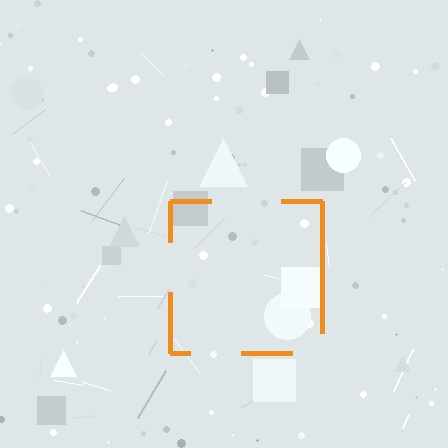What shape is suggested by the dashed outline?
The dashed outline suggests a square.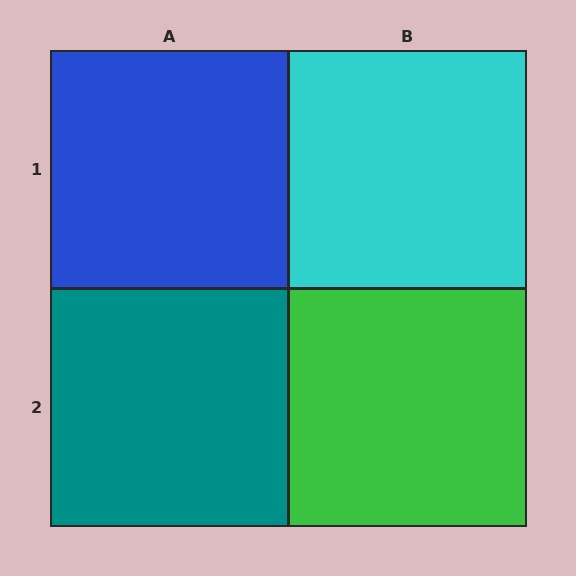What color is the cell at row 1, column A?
Blue.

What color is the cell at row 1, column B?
Cyan.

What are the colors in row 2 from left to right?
Teal, green.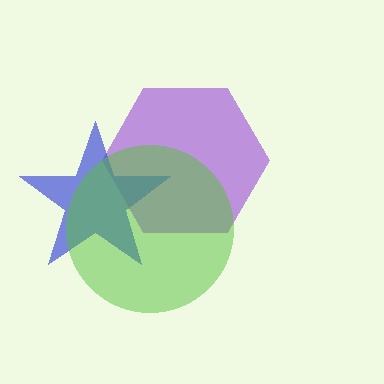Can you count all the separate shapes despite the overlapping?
Yes, there are 3 separate shapes.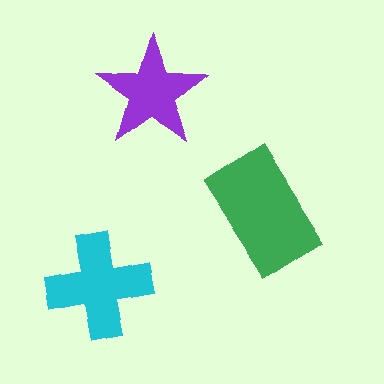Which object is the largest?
The green rectangle.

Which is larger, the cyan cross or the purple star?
The cyan cross.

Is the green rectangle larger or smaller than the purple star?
Larger.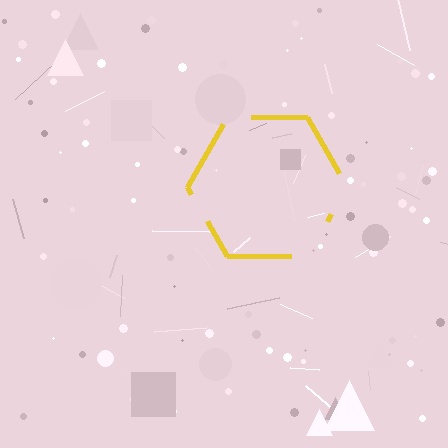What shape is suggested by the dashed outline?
The dashed outline suggests a hexagon.